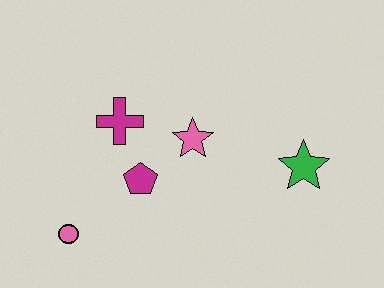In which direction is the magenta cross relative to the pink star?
The magenta cross is to the left of the pink star.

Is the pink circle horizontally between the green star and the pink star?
No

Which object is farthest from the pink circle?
The green star is farthest from the pink circle.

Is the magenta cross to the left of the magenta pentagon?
Yes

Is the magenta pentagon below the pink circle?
No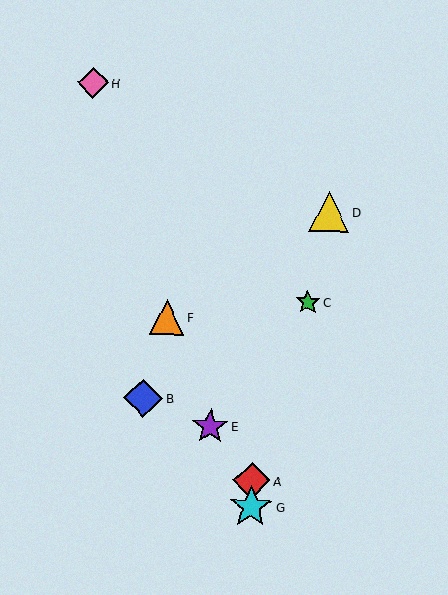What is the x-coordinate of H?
Object H is at x≈93.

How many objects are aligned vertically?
2 objects (A, G) are aligned vertically.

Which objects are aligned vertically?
Objects A, G are aligned vertically.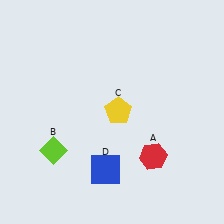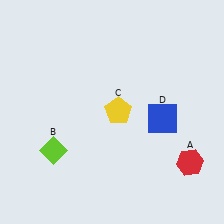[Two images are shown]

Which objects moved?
The objects that moved are: the red hexagon (A), the blue square (D).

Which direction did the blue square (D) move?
The blue square (D) moved right.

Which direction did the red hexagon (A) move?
The red hexagon (A) moved right.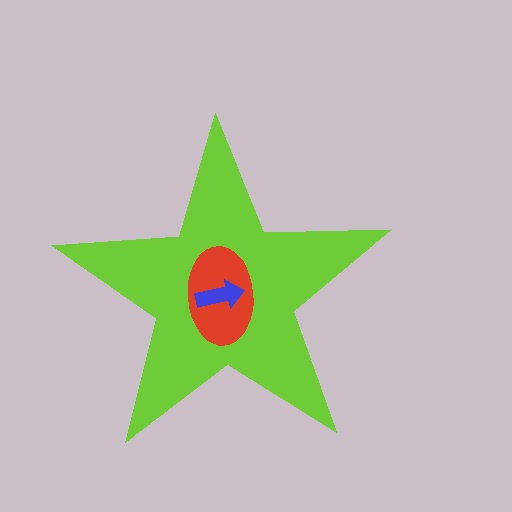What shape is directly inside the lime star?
The red ellipse.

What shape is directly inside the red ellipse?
The blue arrow.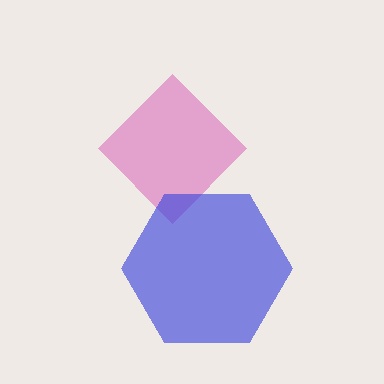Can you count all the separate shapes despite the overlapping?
Yes, there are 2 separate shapes.